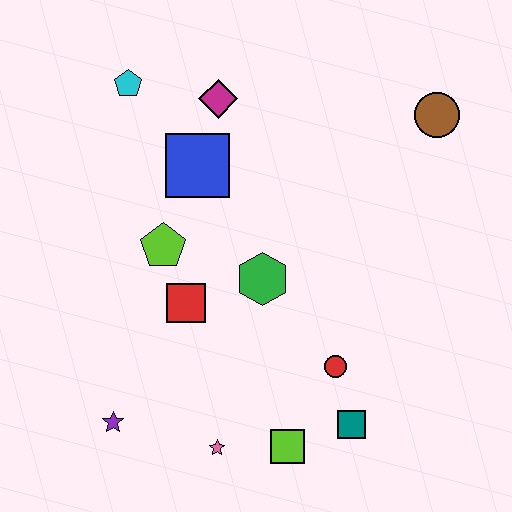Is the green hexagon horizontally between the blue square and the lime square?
Yes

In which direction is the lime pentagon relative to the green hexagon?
The lime pentagon is to the left of the green hexagon.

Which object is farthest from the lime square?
The cyan pentagon is farthest from the lime square.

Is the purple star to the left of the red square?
Yes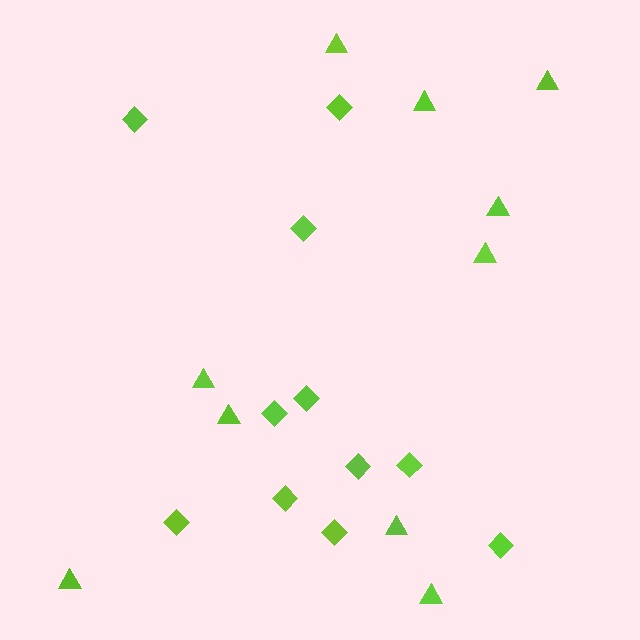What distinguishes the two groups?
There are 2 groups: one group of triangles (10) and one group of diamonds (11).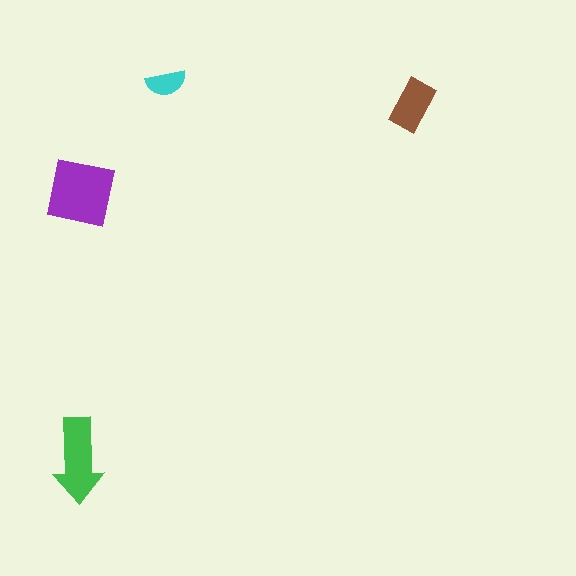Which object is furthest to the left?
The green arrow is leftmost.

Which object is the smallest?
The cyan semicircle.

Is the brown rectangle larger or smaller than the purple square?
Smaller.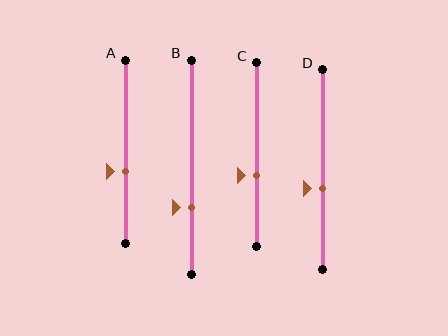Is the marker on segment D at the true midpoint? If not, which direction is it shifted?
No, the marker on segment D is shifted downward by about 10% of the segment length.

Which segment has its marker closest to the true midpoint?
Segment D has its marker closest to the true midpoint.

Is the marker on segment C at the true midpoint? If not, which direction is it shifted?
No, the marker on segment C is shifted downward by about 12% of the segment length.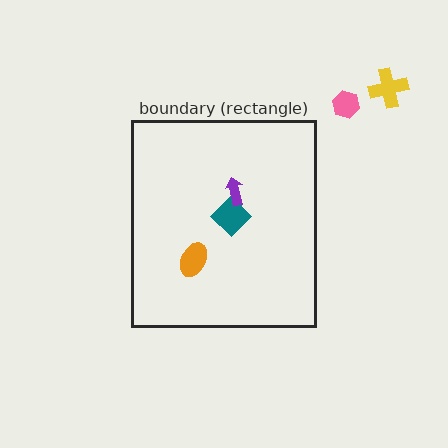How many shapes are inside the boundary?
3 inside, 2 outside.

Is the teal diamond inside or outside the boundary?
Inside.